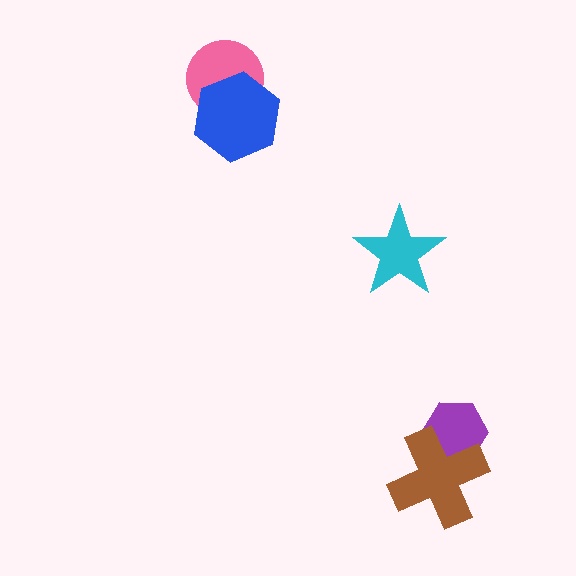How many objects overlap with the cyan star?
0 objects overlap with the cyan star.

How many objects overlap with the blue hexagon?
1 object overlaps with the blue hexagon.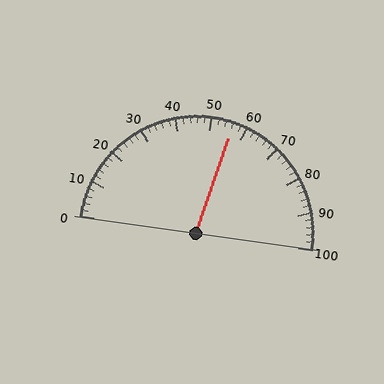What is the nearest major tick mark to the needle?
The nearest major tick mark is 60.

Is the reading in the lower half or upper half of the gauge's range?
The reading is in the upper half of the range (0 to 100).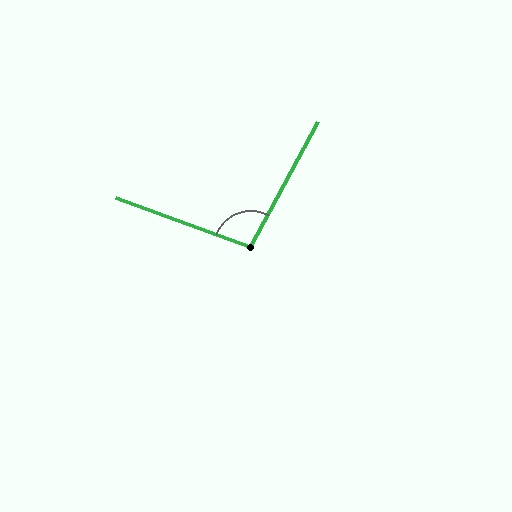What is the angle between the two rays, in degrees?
Approximately 98 degrees.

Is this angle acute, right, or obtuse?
It is obtuse.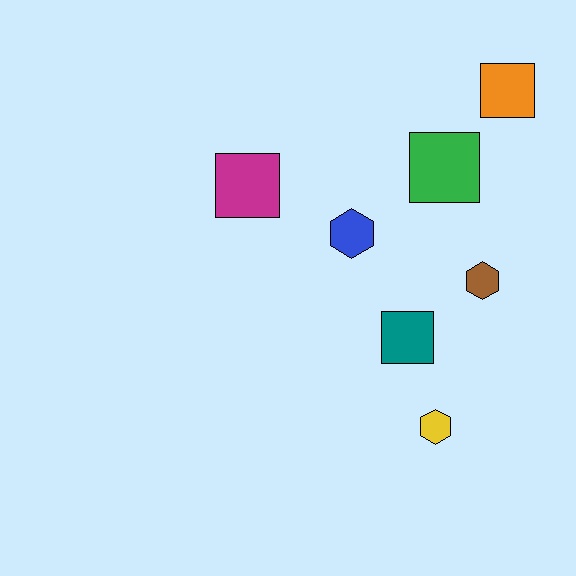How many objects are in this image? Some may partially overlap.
There are 7 objects.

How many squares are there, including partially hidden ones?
There are 4 squares.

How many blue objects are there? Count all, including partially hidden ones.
There is 1 blue object.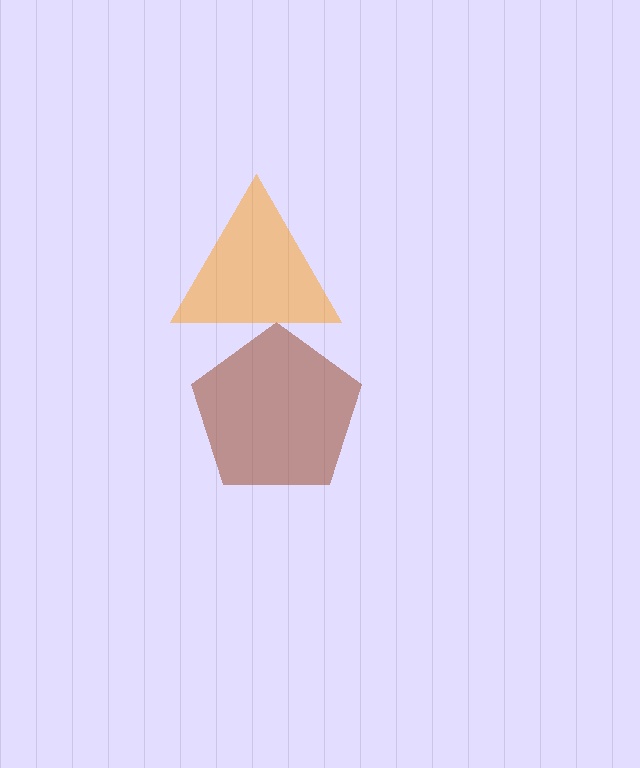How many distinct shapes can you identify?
There are 2 distinct shapes: a brown pentagon, an orange triangle.